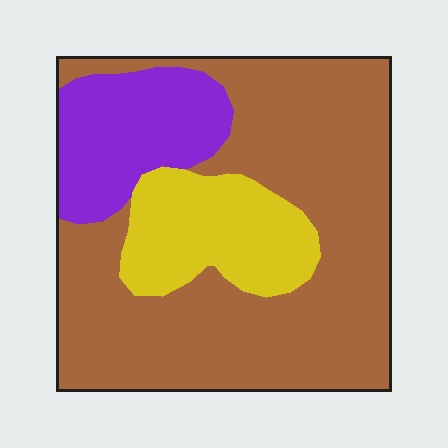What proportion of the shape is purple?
Purple takes up about one sixth (1/6) of the shape.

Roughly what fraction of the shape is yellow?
Yellow covers roughly 20% of the shape.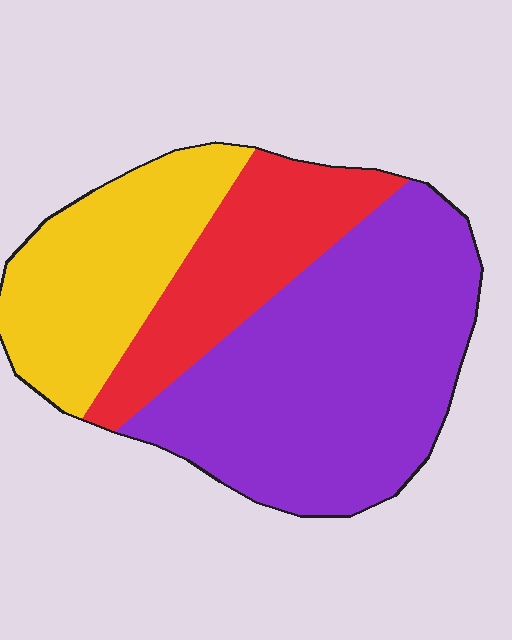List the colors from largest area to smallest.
From largest to smallest: purple, yellow, red.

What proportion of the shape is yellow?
Yellow covers roughly 25% of the shape.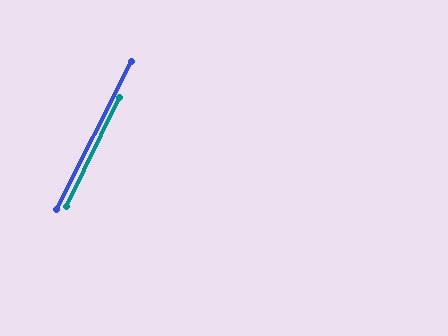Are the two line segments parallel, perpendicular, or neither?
Parallel — their directions differ by only 0.9°.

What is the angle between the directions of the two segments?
Approximately 1 degree.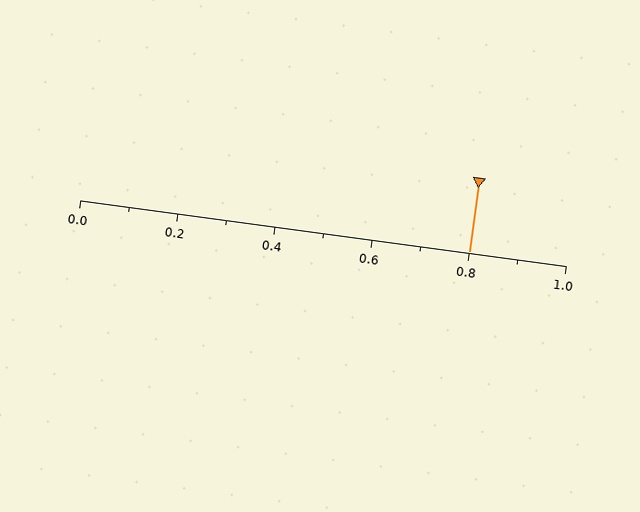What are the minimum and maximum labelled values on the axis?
The axis runs from 0.0 to 1.0.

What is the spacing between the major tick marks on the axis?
The major ticks are spaced 0.2 apart.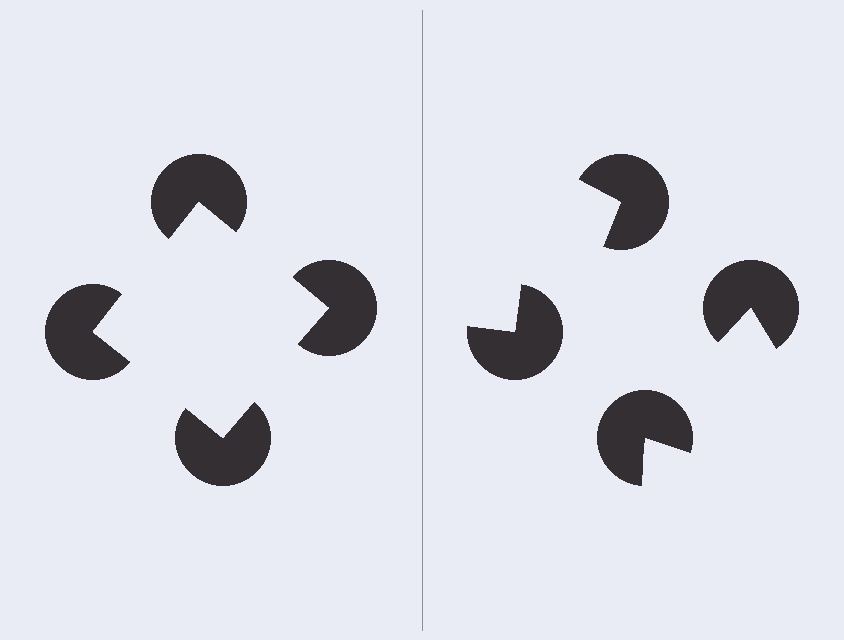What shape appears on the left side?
An illusory square.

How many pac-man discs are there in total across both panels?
8 — 4 on each side.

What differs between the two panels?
The pac-man discs are positioned identically on both sides; only the wedge orientations differ. On the left they align to a square; on the right they are misaligned.